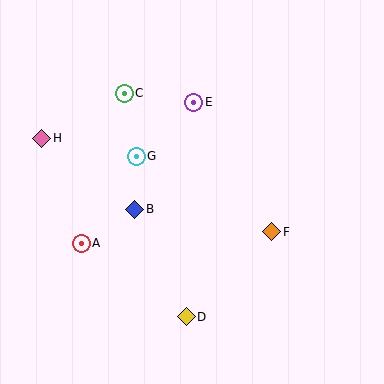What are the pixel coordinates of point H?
Point H is at (42, 138).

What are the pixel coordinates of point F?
Point F is at (272, 232).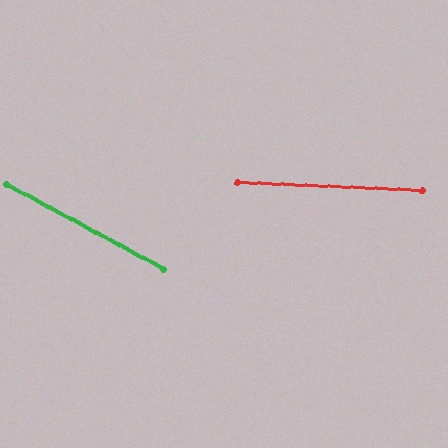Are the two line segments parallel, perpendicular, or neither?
Neither parallel nor perpendicular — they differ by about 26°.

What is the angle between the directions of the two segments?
Approximately 26 degrees.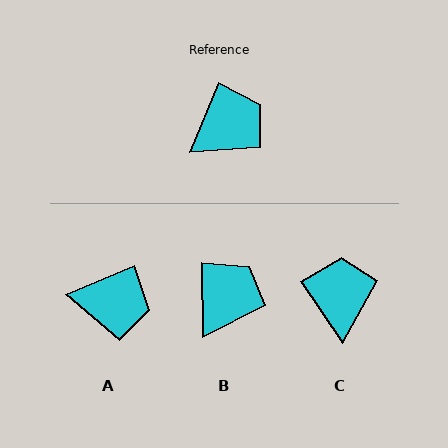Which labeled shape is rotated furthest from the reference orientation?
C, about 57 degrees away.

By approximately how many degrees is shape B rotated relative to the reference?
Approximately 22 degrees counter-clockwise.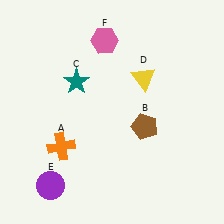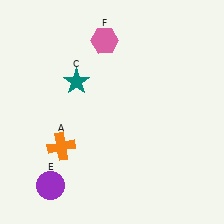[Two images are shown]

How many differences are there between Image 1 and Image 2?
There are 2 differences between the two images.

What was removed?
The brown pentagon (B), the yellow triangle (D) were removed in Image 2.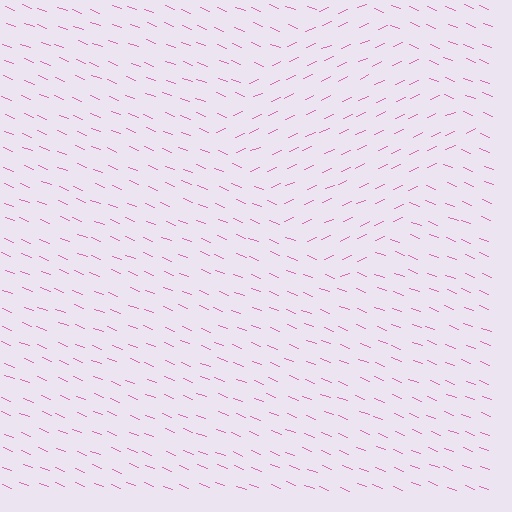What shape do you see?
I see a diamond.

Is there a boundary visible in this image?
Yes, there is a texture boundary formed by a change in line orientation.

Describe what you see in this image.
The image is filled with small pink line segments. A diamond region in the image has lines oriented differently from the surrounding lines, creating a visible texture boundary.